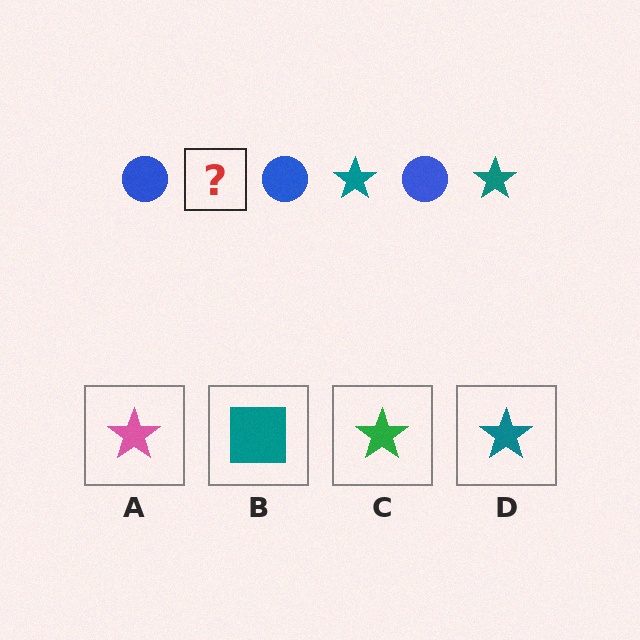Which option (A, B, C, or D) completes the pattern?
D.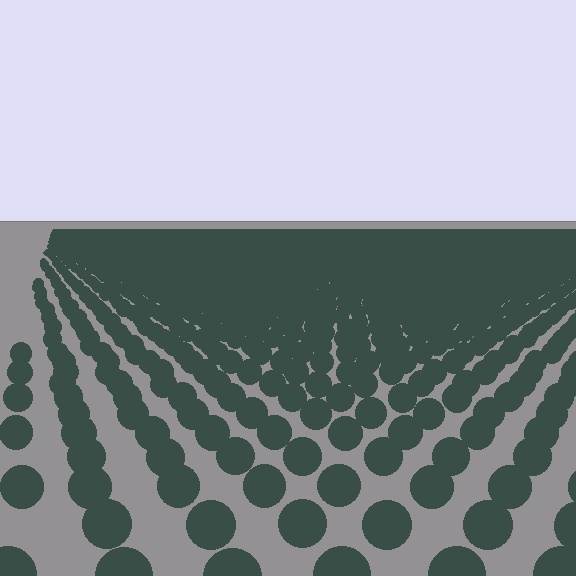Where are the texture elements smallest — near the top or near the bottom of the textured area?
Near the top.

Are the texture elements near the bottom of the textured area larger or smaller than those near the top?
Larger. Near the bottom, elements are closer to the viewer and appear at a bigger on-screen size.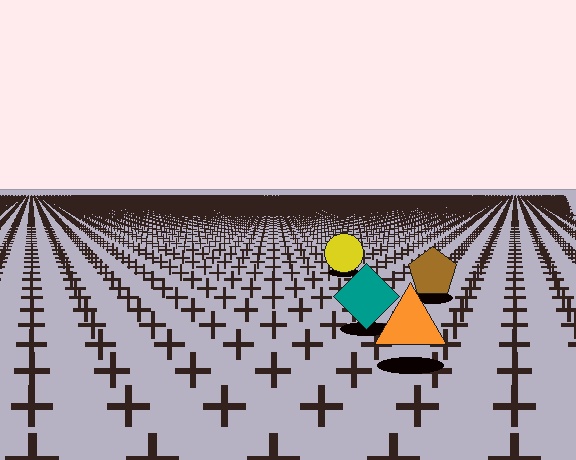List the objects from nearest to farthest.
From nearest to farthest: the orange triangle, the teal diamond, the brown pentagon, the yellow circle.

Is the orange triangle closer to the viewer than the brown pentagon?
Yes. The orange triangle is closer — you can tell from the texture gradient: the ground texture is coarser near it.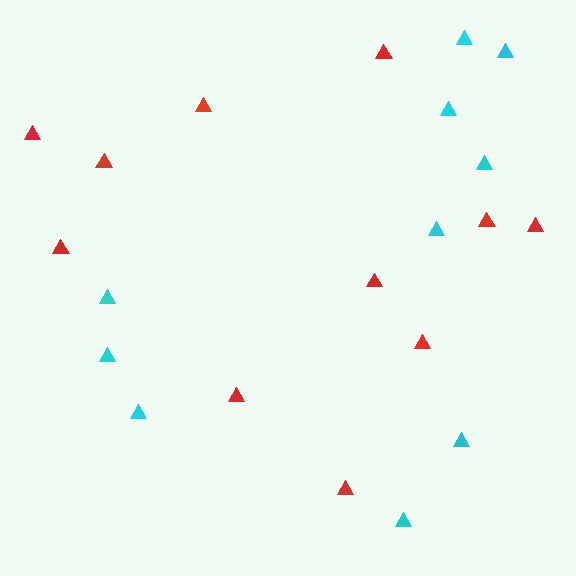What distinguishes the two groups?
There are 2 groups: one group of red triangles (11) and one group of cyan triangles (10).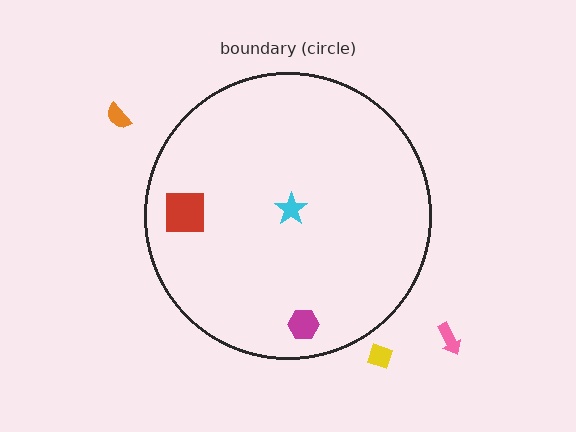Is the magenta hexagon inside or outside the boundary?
Inside.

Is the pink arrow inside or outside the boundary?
Outside.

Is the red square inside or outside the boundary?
Inside.